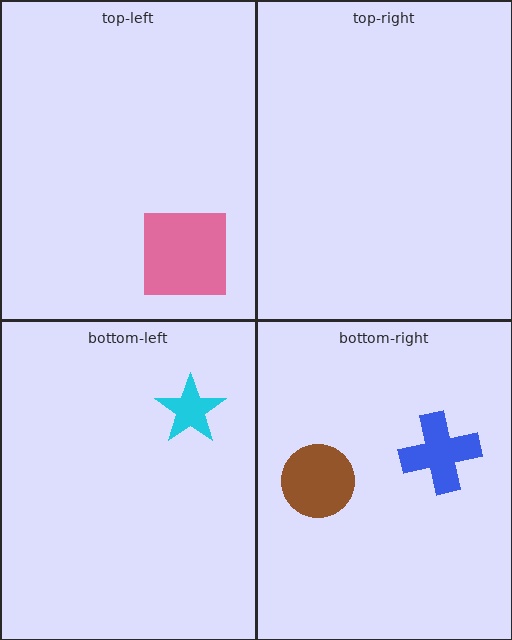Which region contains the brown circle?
The bottom-right region.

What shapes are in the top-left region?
The pink square.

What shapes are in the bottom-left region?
The cyan star.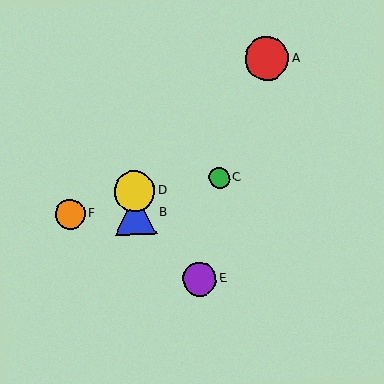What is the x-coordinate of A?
Object A is at x≈267.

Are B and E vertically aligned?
No, B is at x≈135 and E is at x≈199.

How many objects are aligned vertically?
2 objects (B, D) are aligned vertically.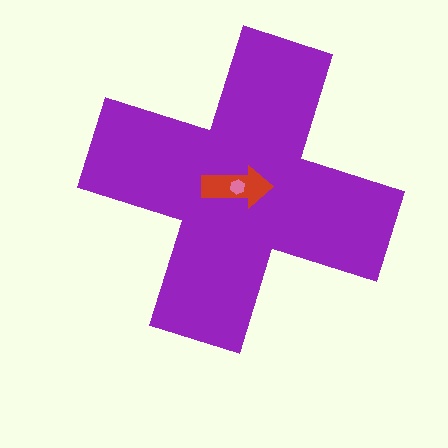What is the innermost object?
The pink hexagon.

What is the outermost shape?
The purple cross.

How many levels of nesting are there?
3.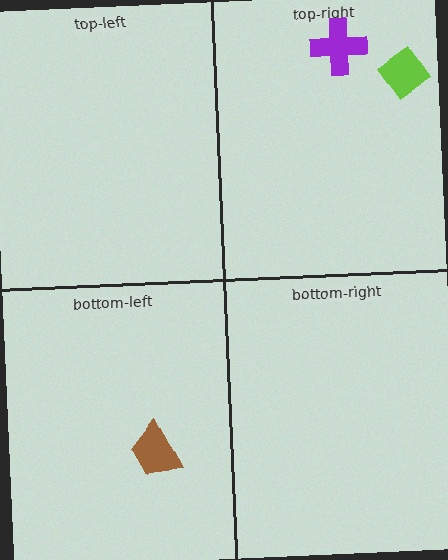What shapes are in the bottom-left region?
The brown trapezoid.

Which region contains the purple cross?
The top-right region.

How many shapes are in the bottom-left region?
1.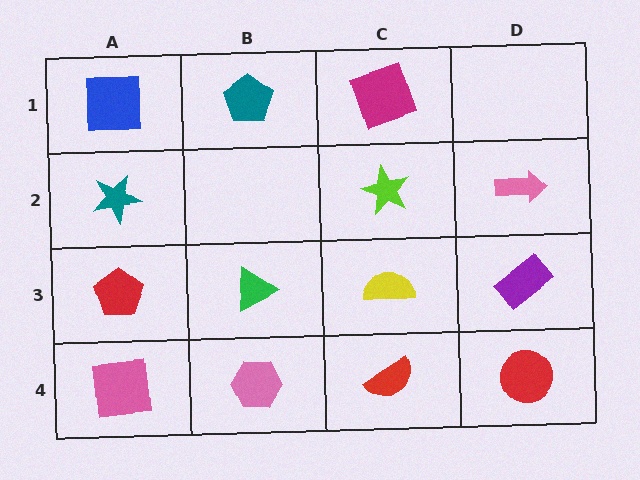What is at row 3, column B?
A green triangle.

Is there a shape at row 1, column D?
No, that cell is empty.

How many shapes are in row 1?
3 shapes.